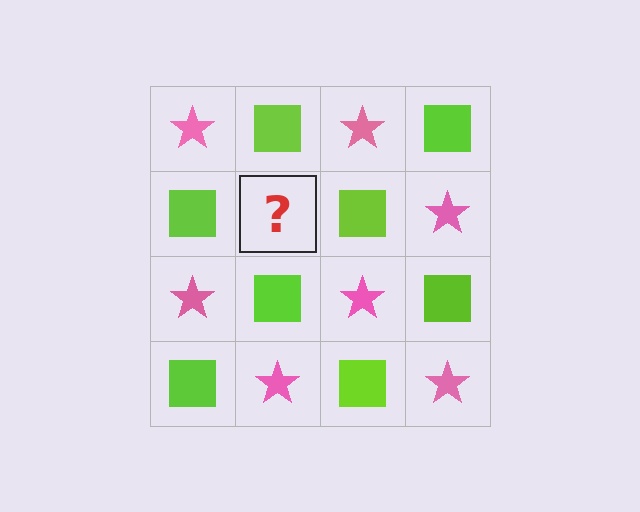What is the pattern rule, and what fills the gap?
The rule is that it alternates pink star and lime square in a checkerboard pattern. The gap should be filled with a pink star.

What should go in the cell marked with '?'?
The missing cell should contain a pink star.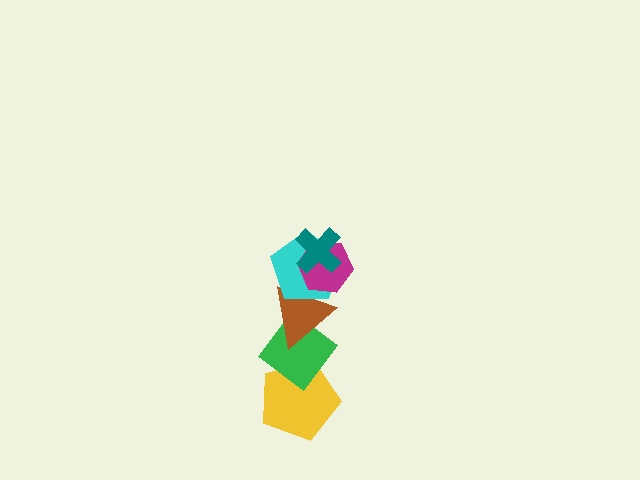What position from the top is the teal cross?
The teal cross is 1st from the top.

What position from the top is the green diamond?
The green diamond is 5th from the top.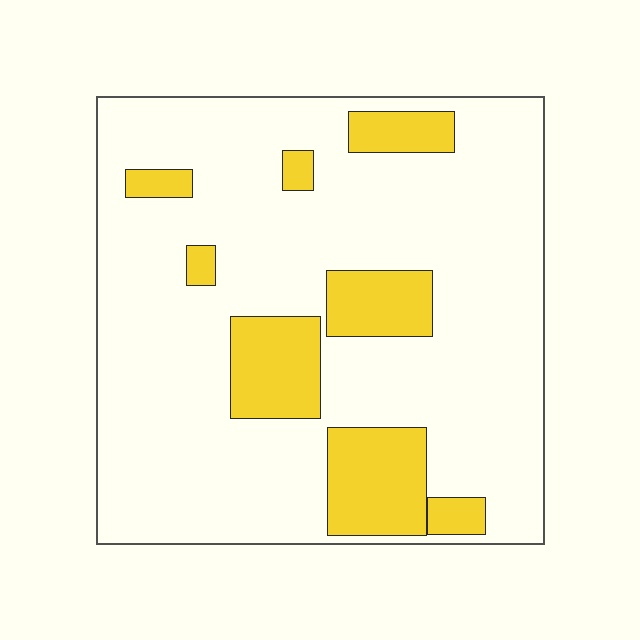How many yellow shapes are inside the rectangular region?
8.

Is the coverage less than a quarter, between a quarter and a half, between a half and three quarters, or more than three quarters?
Less than a quarter.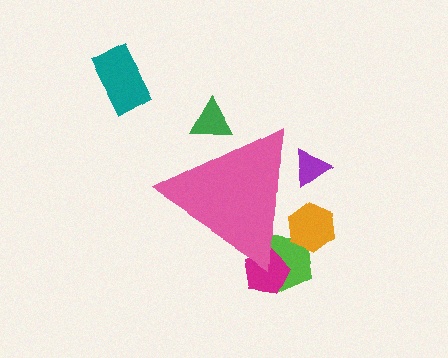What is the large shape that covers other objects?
A pink triangle.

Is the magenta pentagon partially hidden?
Yes, the magenta pentagon is partially hidden behind the pink triangle.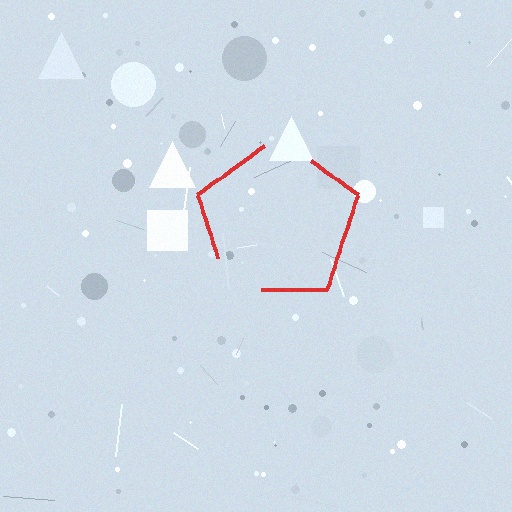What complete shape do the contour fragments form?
The contour fragments form a pentagon.